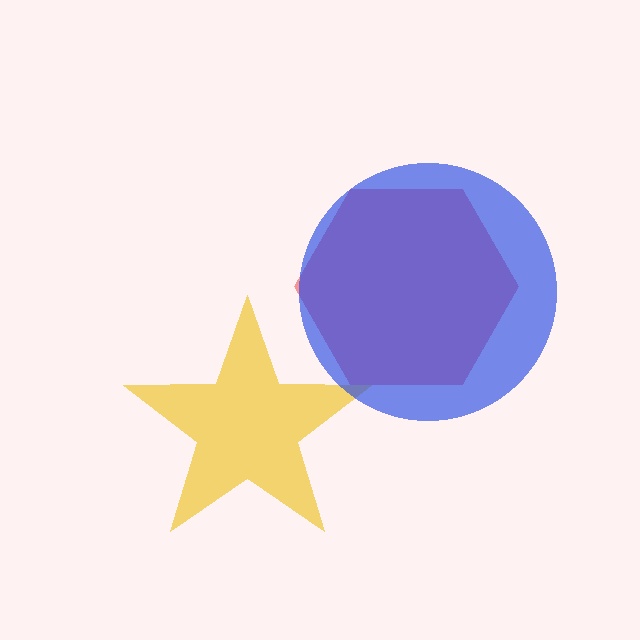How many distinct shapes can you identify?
There are 3 distinct shapes: a red hexagon, a yellow star, a blue circle.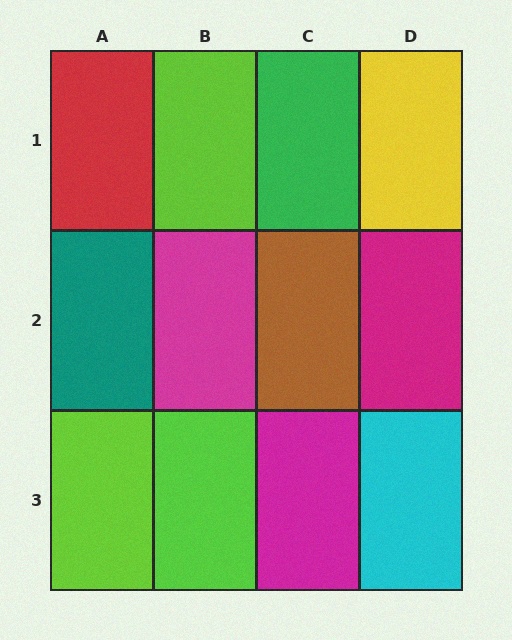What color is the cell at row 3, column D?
Cyan.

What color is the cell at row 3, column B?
Lime.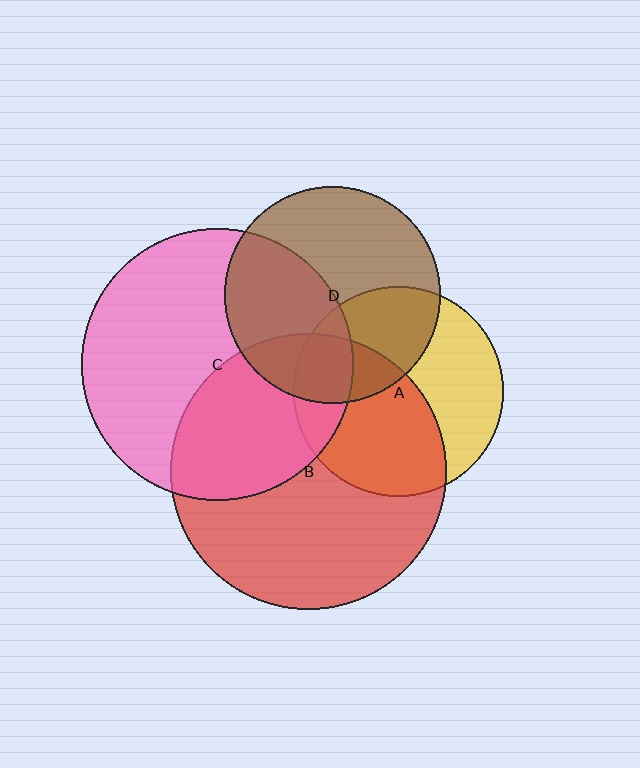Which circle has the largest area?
Circle B (red).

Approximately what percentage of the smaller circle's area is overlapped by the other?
Approximately 35%.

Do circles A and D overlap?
Yes.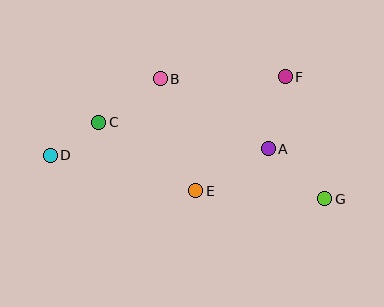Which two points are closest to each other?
Points C and D are closest to each other.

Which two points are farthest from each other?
Points D and G are farthest from each other.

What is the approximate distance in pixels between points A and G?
The distance between A and G is approximately 76 pixels.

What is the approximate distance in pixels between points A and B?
The distance between A and B is approximately 128 pixels.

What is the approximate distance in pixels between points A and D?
The distance between A and D is approximately 218 pixels.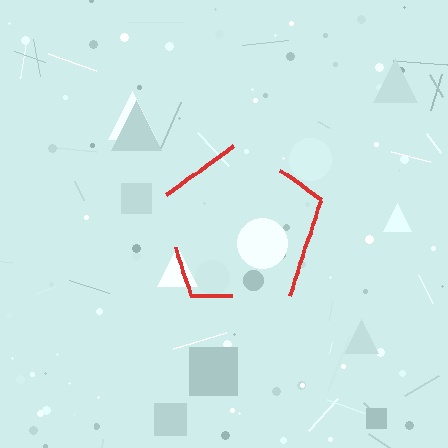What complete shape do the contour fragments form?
The contour fragments form a pentagon.